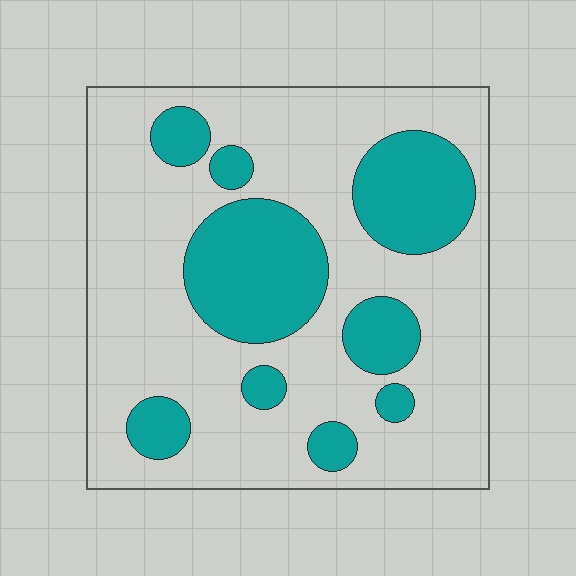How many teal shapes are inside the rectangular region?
9.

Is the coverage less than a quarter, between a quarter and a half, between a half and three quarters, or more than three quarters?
Between a quarter and a half.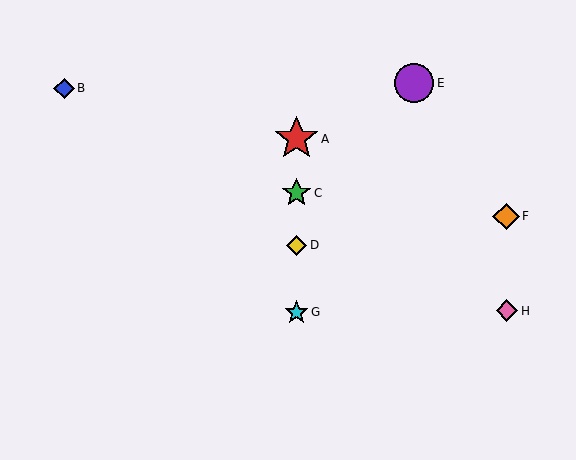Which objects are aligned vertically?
Objects A, C, D, G are aligned vertically.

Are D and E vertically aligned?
No, D is at x≈297 and E is at x≈414.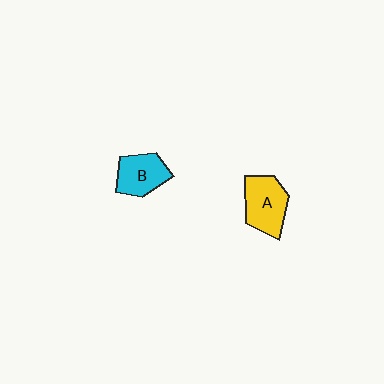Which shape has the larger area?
Shape A (yellow).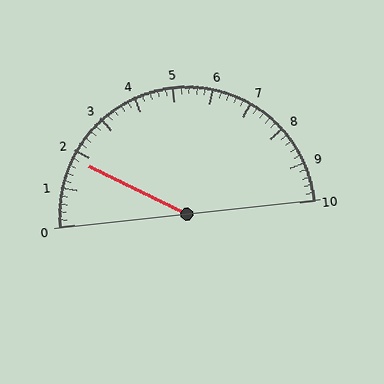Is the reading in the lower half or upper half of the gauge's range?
The reading is in the lower half of the range (0 to 10).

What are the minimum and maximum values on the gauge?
The gauge ranges from 0 to 10.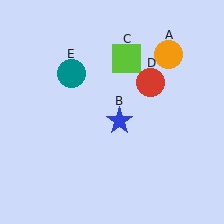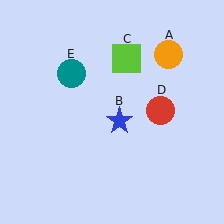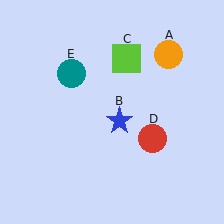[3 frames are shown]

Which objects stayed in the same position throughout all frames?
Orange circle (object A) and blue star (object B) and lime square (object C) and teal circle (object E) remained stationary.